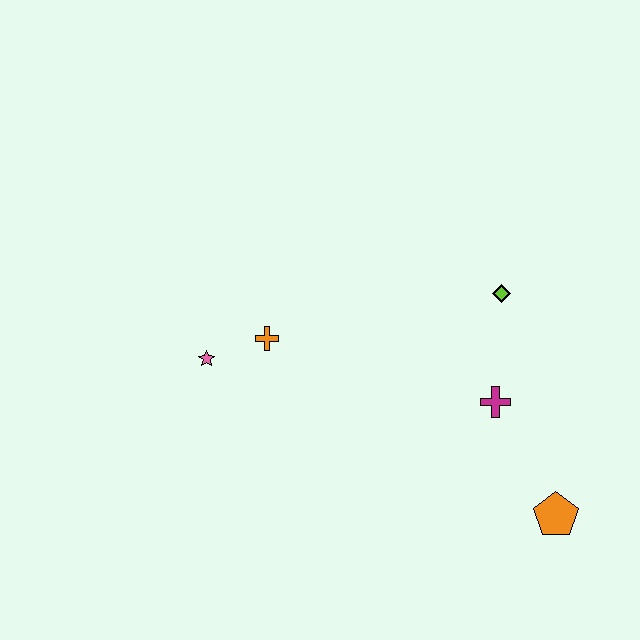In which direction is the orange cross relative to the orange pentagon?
The orange cross is to the left of the orange pentagon.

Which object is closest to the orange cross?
The pink star is closest to the orange cross.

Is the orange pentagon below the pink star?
Yes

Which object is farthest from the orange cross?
The orange pentagon is farthest from the orange cross.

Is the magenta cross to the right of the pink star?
Yes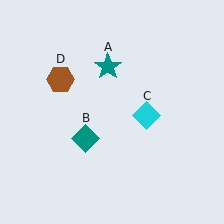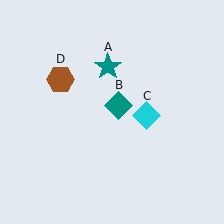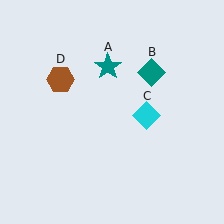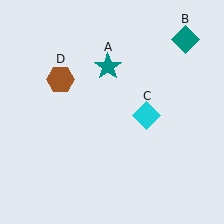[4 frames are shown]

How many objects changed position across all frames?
1 object changed position: teal diamond (object B).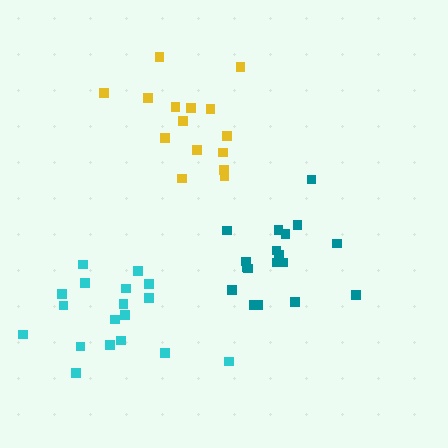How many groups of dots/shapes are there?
There are 3 groups.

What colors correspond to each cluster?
The clusters are colored: cyan, yellow, teal.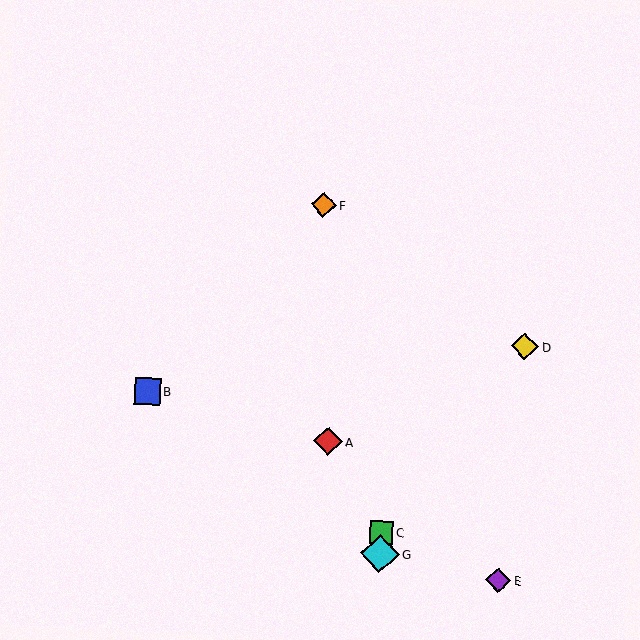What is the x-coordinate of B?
Object B is at x≈147.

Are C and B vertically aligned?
No, C is at x≈381 and B is at x≈147.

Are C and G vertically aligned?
Yes, both are at x≈381.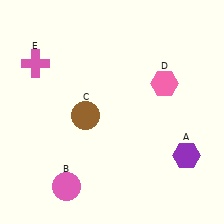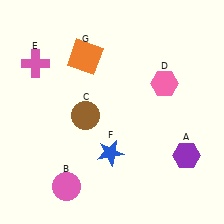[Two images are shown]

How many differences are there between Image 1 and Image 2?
There are 2 differences between the two images.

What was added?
A blue star (F), an orange square (G) were added in Image 2.